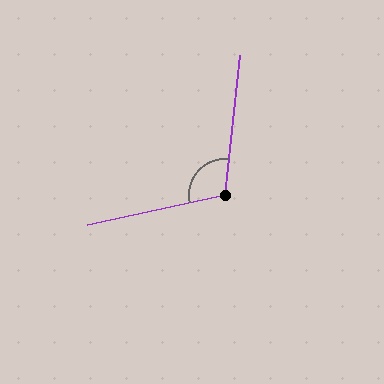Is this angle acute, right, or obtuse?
It is obtuse.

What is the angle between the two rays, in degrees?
Approximately 109 degrees.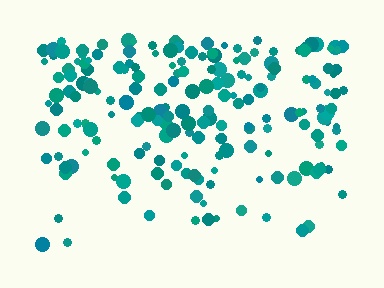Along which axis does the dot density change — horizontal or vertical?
Vertical.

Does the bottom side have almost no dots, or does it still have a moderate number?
Still a moderate number, just noticeably fewer than the top.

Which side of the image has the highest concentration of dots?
The top.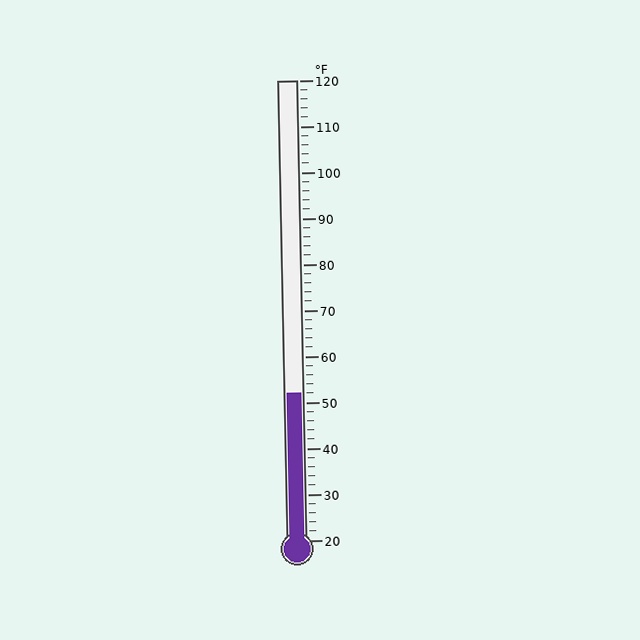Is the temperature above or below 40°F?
The temperature is above 40°F.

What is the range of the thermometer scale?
The thermometer scale ranges from 20°F to 120°F.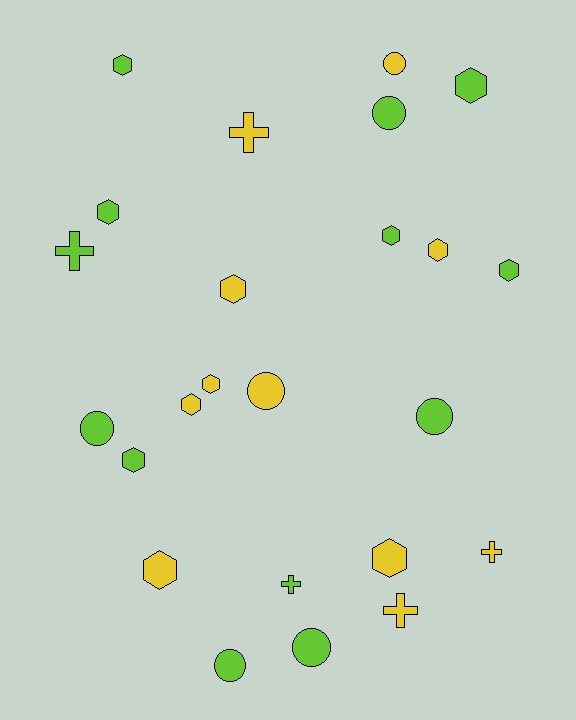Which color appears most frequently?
Lime, with 13 objects.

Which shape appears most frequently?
Hexagon, with 12 objects.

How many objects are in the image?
There are 24 objects.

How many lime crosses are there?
There are 2 lime crosses.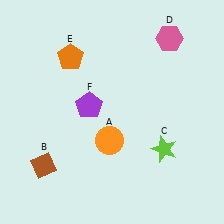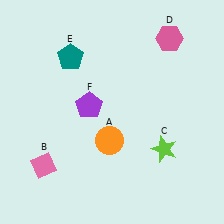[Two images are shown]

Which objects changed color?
B changed from brown to pink. E changed from orange to teal.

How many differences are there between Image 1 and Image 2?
There are 2 differences between the two images.